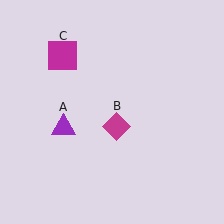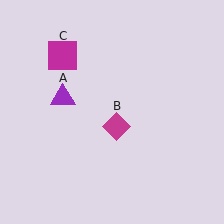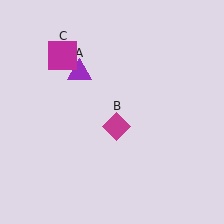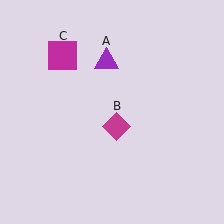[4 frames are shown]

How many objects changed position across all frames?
1 object changed position: purple triangle (object A).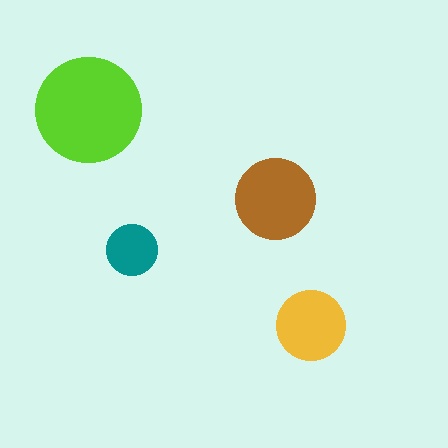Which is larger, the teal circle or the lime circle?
The lime one.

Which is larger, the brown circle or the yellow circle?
The brown one.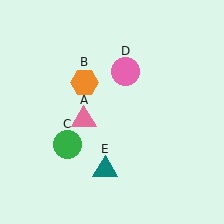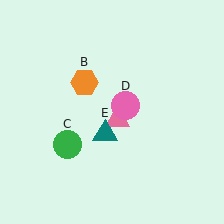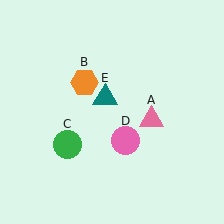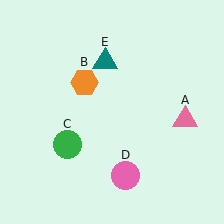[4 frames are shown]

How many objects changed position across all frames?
3 objects changed position: pink triangle (object A), pink circle (object D), teal triangle (object E).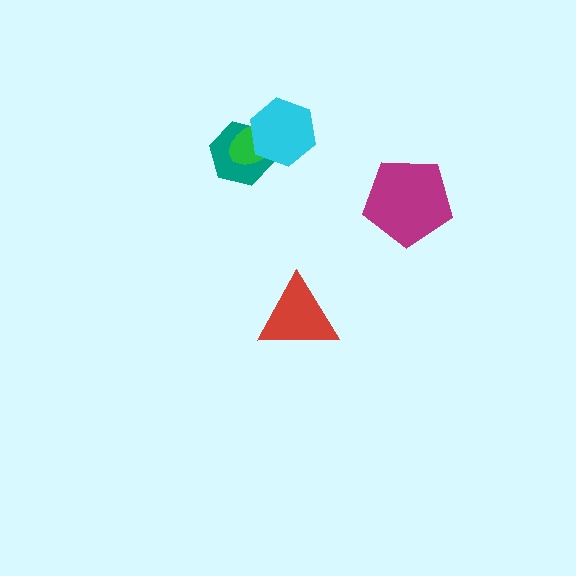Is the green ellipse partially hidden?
Yes, it is partially covered by another shape.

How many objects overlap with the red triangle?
0 objects overlap with the red triangle.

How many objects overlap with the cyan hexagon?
2 objects overlap with the cyan hexagon.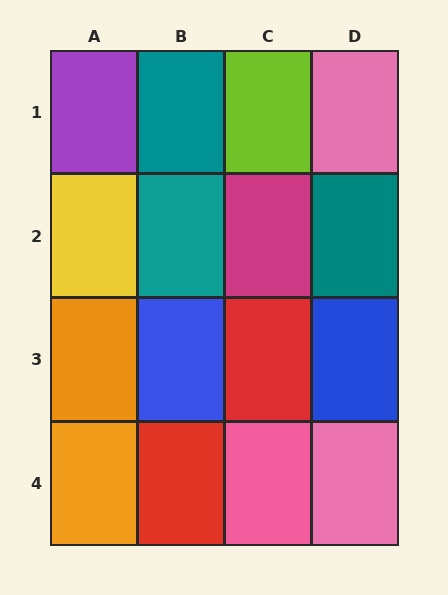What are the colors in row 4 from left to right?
Orange, red, pink, pink.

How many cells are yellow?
1 cell is yellow.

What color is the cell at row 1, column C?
Lime.